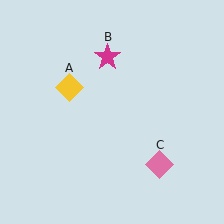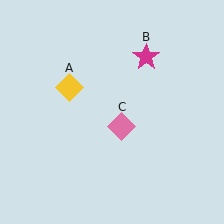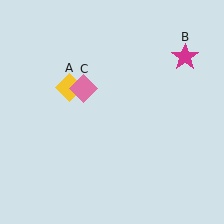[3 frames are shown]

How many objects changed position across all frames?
2 objects changed position: magenta star (object B), pink diamond (object C).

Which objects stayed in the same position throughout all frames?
Yellow diamond (object A) remained stationary.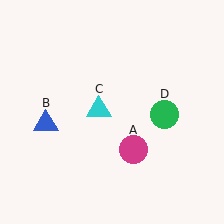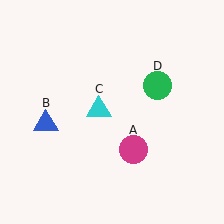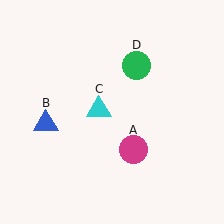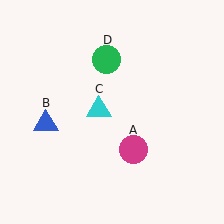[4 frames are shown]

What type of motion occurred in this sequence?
The green circle (object D) rotated counterclockwise around the center of the scene.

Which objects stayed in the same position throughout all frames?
Magenta circle (object A) and blue triangle (object B) and cyan triangle (object C) remained stationary.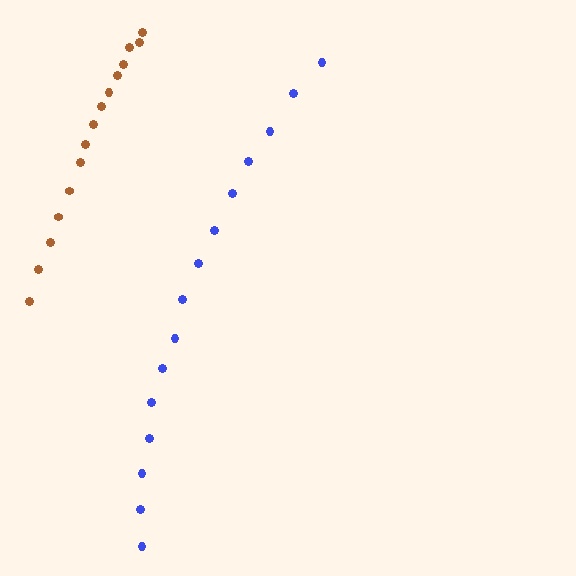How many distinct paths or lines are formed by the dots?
There are 2 distinct paths.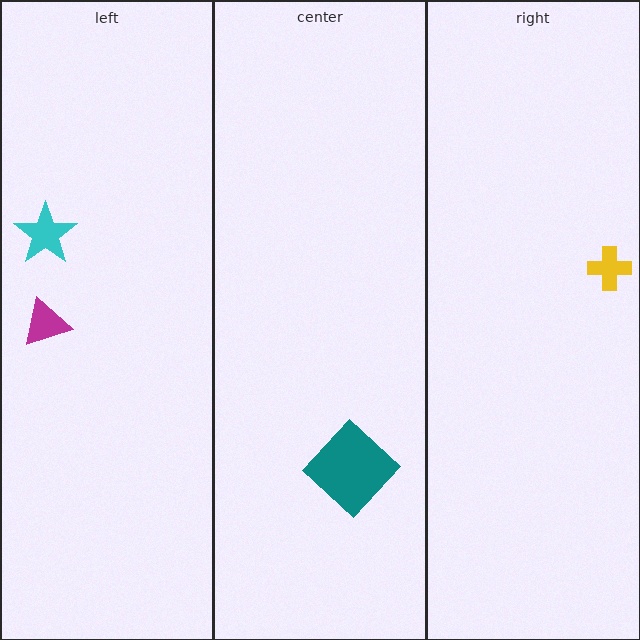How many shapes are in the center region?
1.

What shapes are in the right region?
The yellow cross.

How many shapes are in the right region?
1.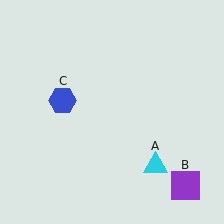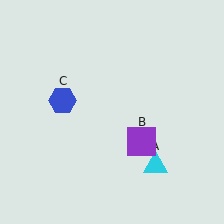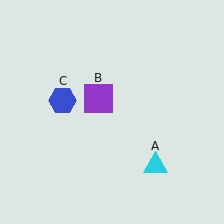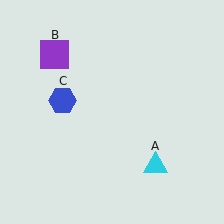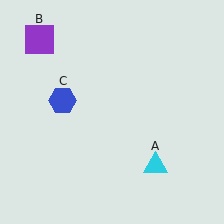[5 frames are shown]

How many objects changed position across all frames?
1 object changed position: purple square (object B).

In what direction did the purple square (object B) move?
The purple square (object B) moved up and to the left.